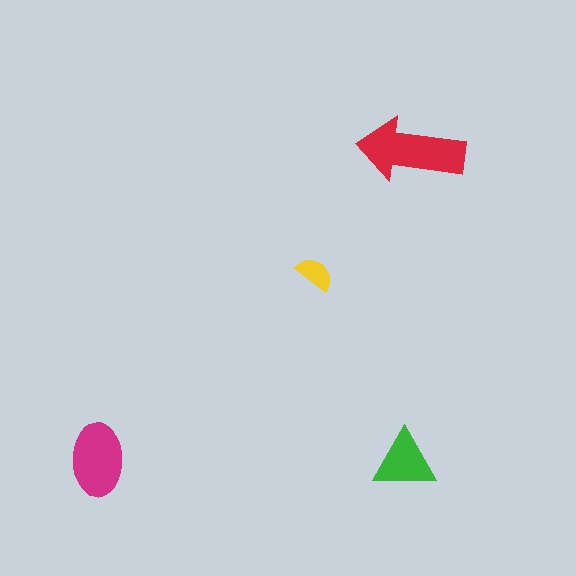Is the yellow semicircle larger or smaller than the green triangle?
Smaller.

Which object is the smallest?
The yellow semicircle.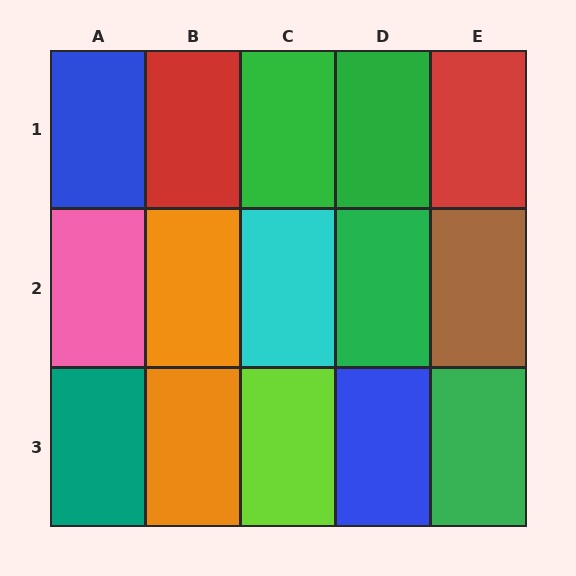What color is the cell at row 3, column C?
Lime.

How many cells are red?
2 cells are red.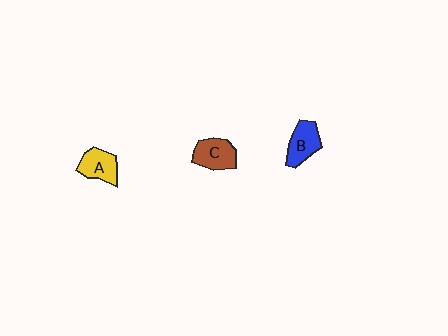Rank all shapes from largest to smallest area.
From largest to smallest: C (brown), B (blue), A (yellow).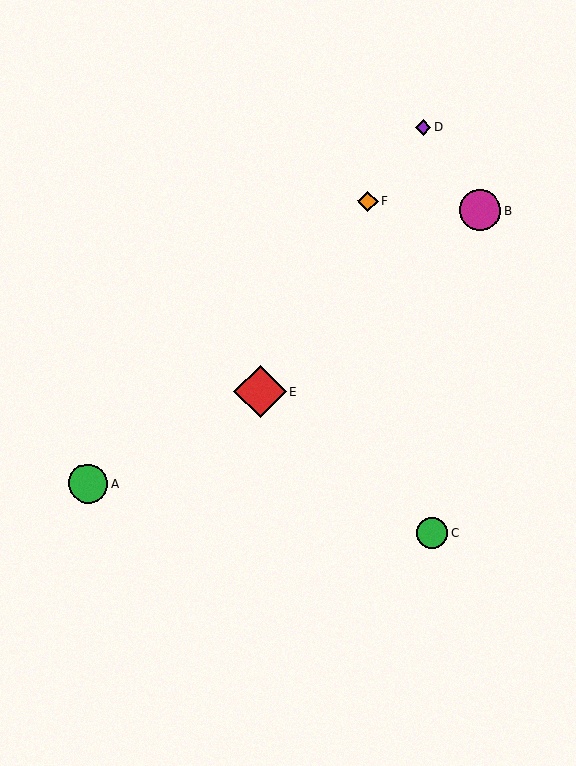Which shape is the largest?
The red diamond (labeled E) is the largest.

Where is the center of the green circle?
The center of the green circle is at (432, 533).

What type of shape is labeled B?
Shape B is a magenta circle.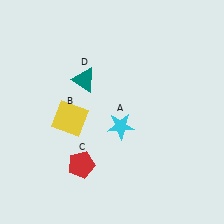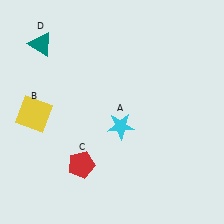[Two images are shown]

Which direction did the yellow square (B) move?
The yellow square (B) moved left.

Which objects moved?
The objects that moved are: the yellow square (B), the teal triangle (D).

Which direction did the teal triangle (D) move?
The teal triangle (D) moved left.